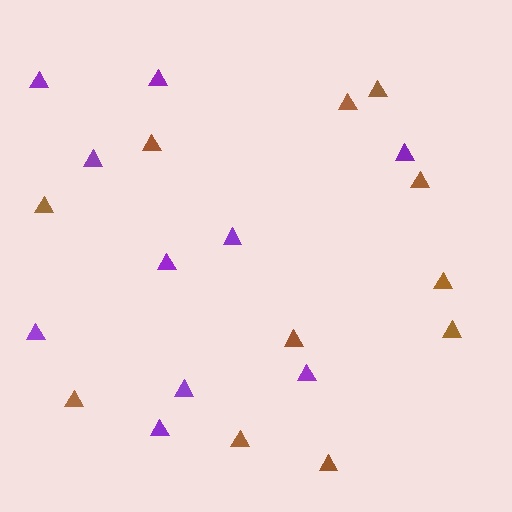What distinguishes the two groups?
There are 2 groups: one group of brown triangles (11) and one group of purple triangles (10).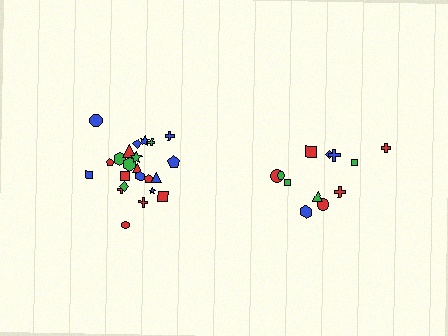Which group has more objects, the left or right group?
The left group.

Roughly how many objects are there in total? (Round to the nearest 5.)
Roughly 35 objects in total.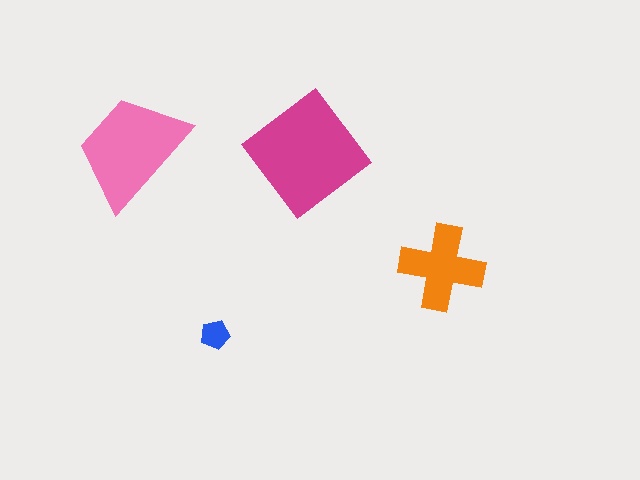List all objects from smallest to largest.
The blue pentagon, the orange cross, the pink trapezoid, the magenta diamond.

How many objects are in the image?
There are 4 objects in the image.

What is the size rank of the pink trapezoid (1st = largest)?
2nd.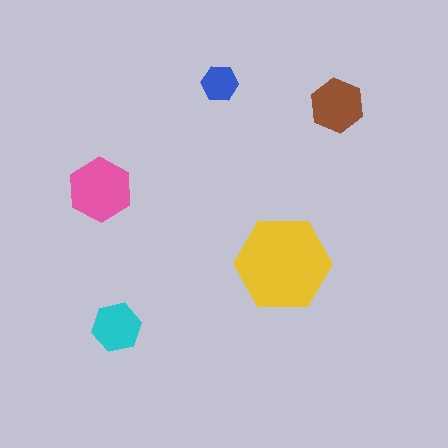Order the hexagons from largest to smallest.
the yellow one, the pink one, the brown one, the cyan one, the blue one.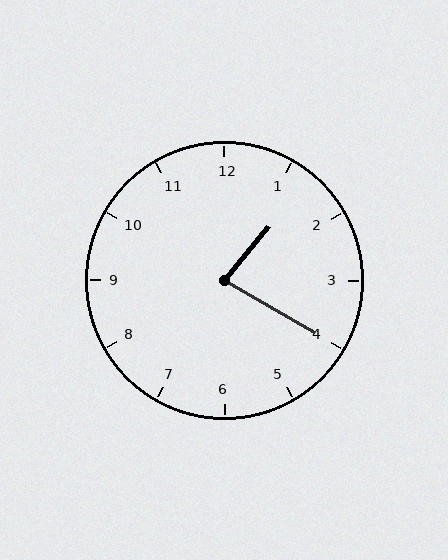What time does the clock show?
1:20.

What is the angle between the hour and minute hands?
Approximately 80 degrees.